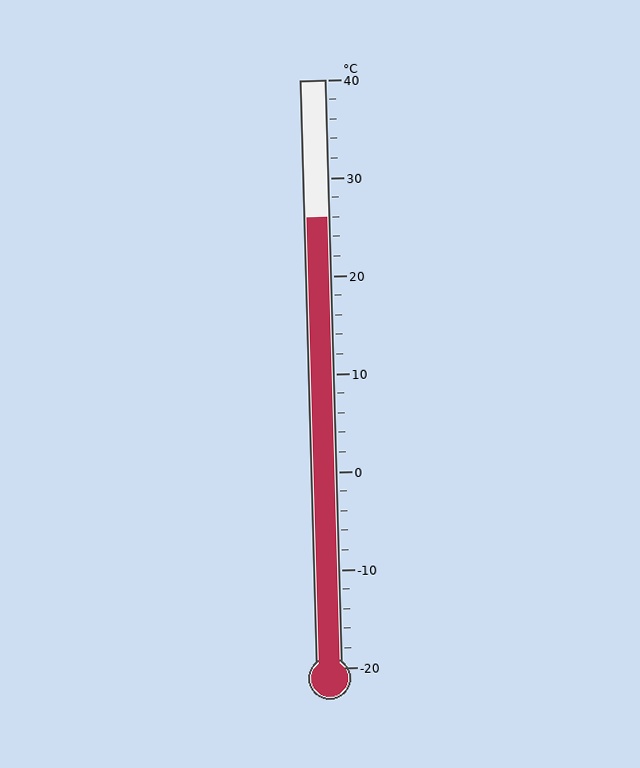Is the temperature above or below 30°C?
The temperature is below 30°C.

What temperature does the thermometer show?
The thermometer shows approximately 26°C.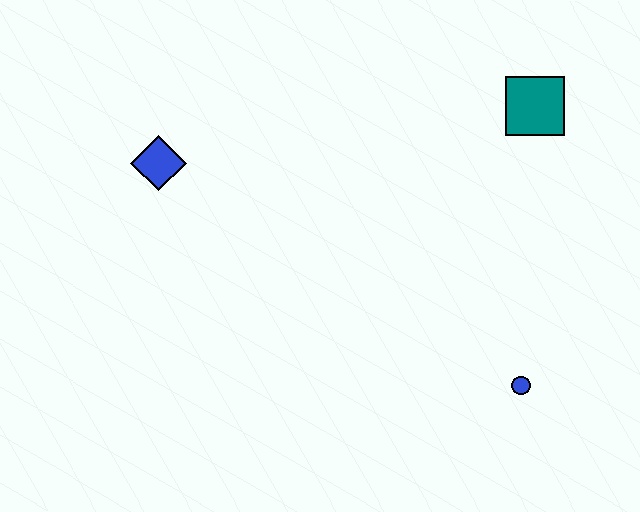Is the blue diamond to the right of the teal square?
No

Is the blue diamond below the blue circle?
No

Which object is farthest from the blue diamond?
The blue circle is farthest from the blue diamond.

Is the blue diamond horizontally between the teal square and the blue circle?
No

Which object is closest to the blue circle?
The teal square is closest to the blue circle.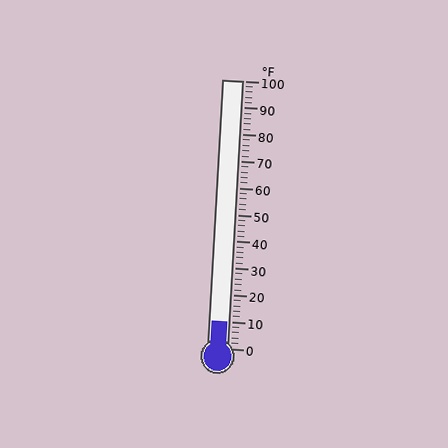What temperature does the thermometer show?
The thermometer shows approximately 10°F.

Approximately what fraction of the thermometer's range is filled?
The thermometer is filled to approximately 10% of its range.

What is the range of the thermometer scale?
The thermometer scale ranges from 0°F to 100°F.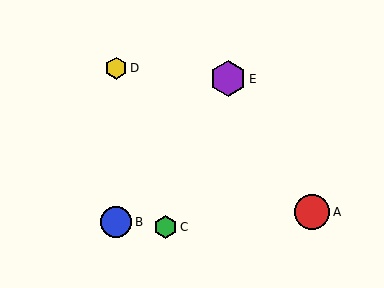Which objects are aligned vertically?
Objects B, D are aligned vertically.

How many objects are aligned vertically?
2 objects (B, D) are aligned vertically.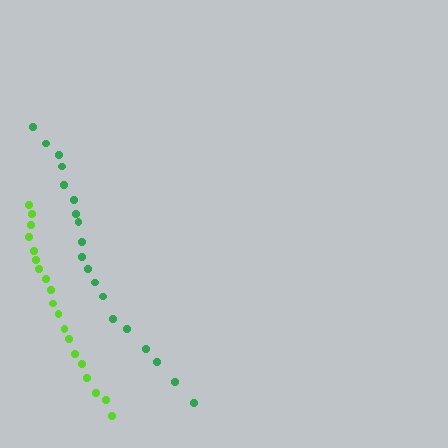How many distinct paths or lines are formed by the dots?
There are 2 distinct paths.